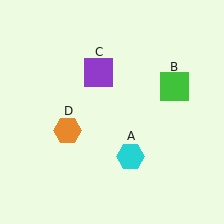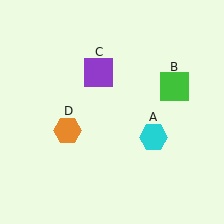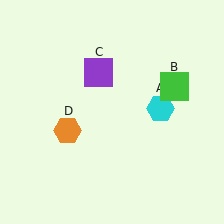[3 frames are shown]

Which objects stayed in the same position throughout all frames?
Green square (object B) and purple square (object C) and orange hexagon (object D) remained stationary.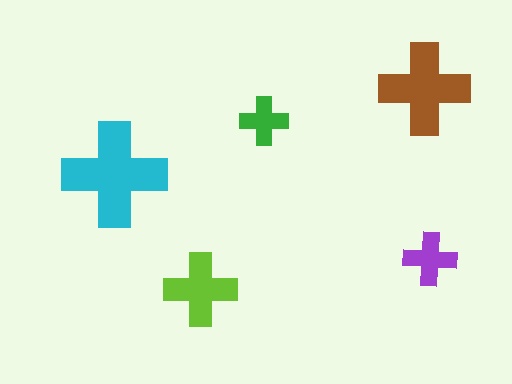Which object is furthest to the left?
The cyan cross is leftmost.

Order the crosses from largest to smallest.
the cyan one, the brown one, the lime one, the purple one, the green one.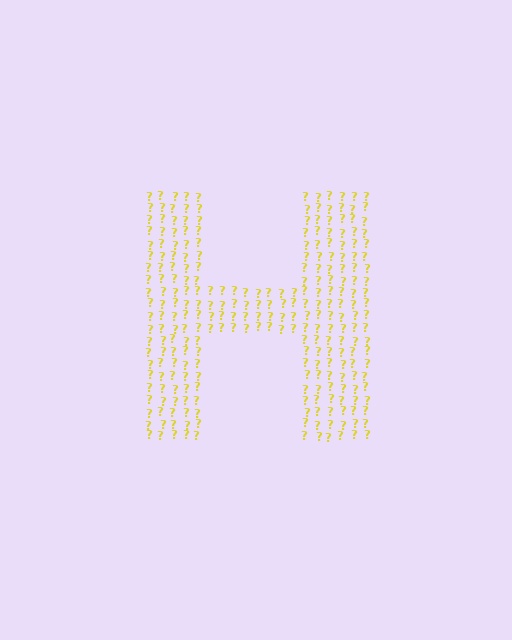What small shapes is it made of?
It is made of small question marks.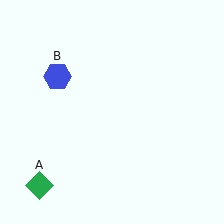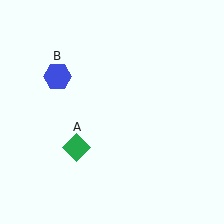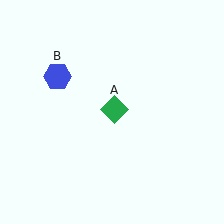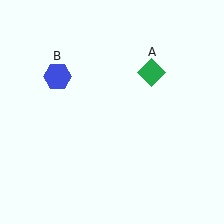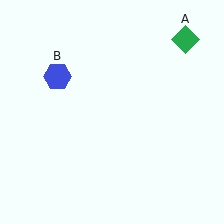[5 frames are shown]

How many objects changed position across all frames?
1 object changed position: green diamond (object A).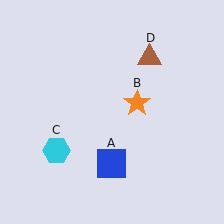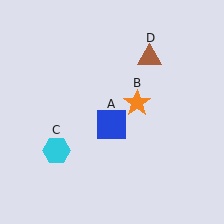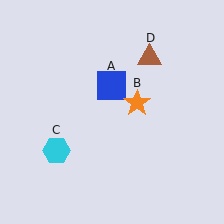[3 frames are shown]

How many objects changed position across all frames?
1 object changed position: blue square (object A).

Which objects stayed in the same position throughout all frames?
Orange star (object B) and cyan hexagon (object C) and brown triangle (object D) remained stationary.